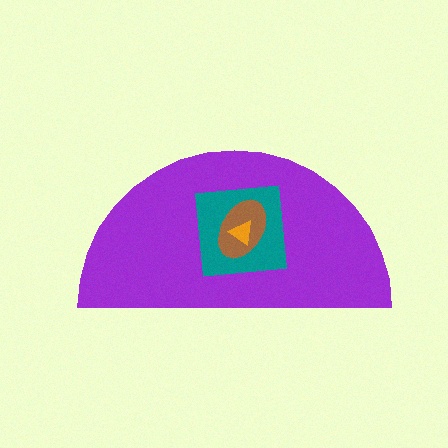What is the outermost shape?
The purple semicircle.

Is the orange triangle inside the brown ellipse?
Yes.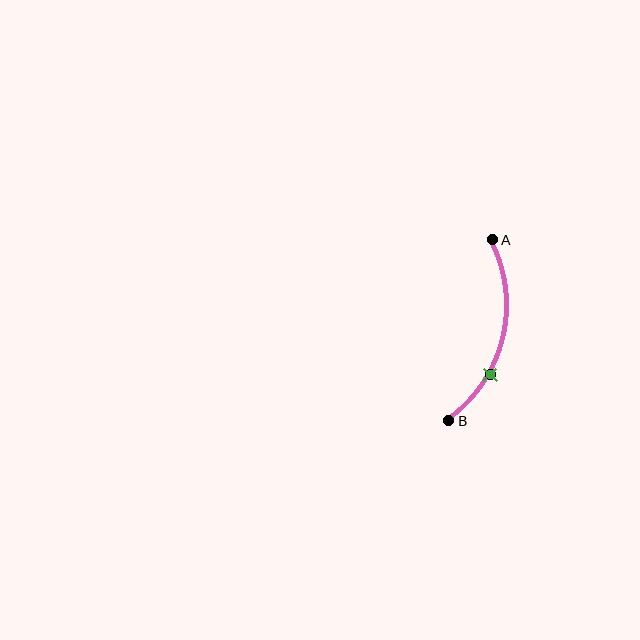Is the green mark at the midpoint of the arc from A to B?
No. The green mark lies on the arc but is closer to endpoint B. The arc midpoint would be at the point on the curve equidistant along the arc from both A and B.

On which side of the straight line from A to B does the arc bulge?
The arc bulges to the right of the straight line connecting A and B.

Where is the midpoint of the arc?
The arc midpoint is the point on the curve farthest from the straight line joining A and B. It sits to the right of that line.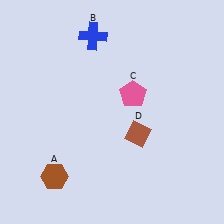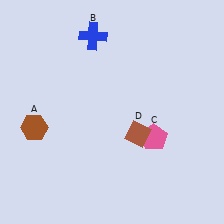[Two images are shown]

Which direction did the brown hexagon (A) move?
The brown hexagon (A) moved up.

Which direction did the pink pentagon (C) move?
The pink pentagon (C) moved down.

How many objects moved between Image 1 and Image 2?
2 objects moved between the two images.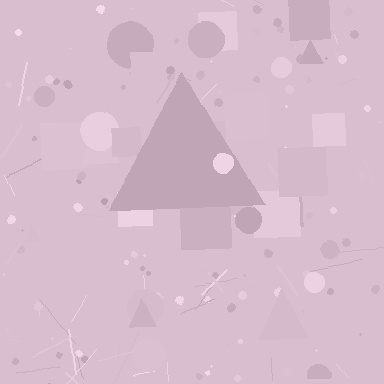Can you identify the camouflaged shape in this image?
The camouflaged shape is a triangle.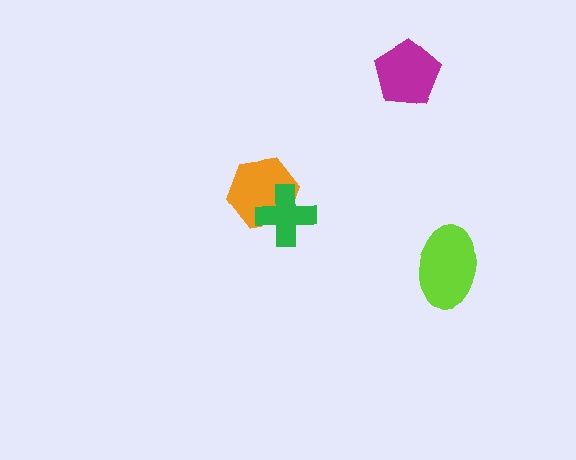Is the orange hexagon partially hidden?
Yes, it is partially covered by another shape.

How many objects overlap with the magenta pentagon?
0 objects overlap with the magenta pentagon.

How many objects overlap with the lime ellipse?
0 objects overlap with the lime ellipse.